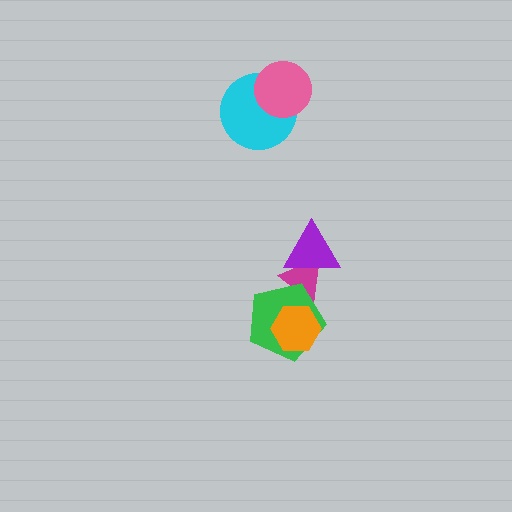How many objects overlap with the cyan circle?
1 object overlaps with the cyan circle.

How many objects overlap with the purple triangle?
1 object overlaps with the purple triangle.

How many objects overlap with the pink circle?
1 object overlaps with the pink circle.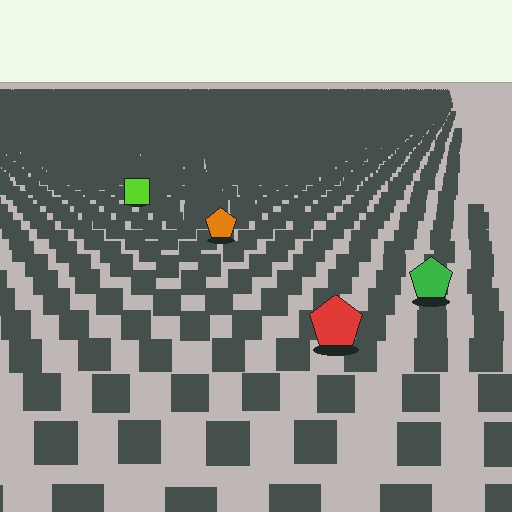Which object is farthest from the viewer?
The lime square is farthest from the viewer. It appears smaller and the ground texture around it is denser.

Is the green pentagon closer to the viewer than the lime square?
Yes. The green pentagon is closer — you can tell from the texture gradient: the ground texture is coarser near it.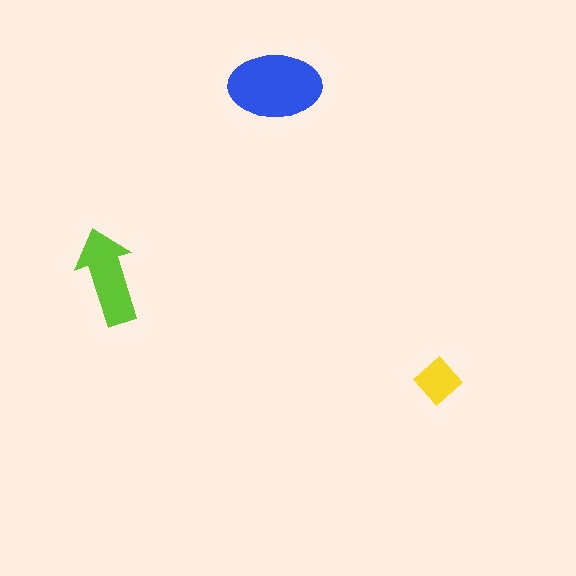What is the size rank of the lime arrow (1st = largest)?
2nd.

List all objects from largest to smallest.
The blue ellipse, the lime arrow, the yellow diamond.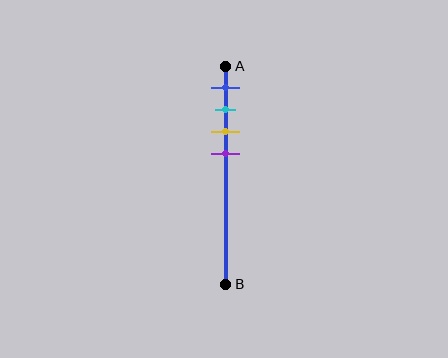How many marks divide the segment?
There are 4 marks dividing the segment.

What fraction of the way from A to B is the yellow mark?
The yellow mark is approximately 30% (0.3) of the way from A to B.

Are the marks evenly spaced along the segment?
Yes, the marks are approximately evenly spaced.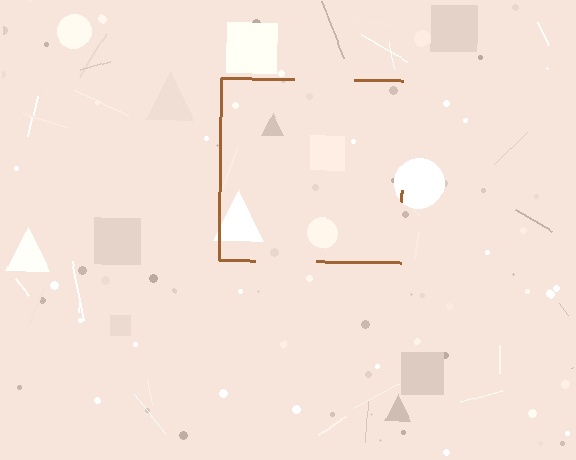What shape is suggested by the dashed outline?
The dashed outline suggests a square.